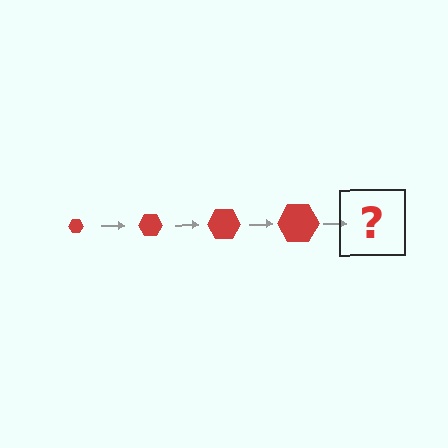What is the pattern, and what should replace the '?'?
The pattern is that the hexagon gets progressively larger each step. The '?' should be a red hexagon, larger than the previous one.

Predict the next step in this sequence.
The next step is a red hexagon, larger than the previous one.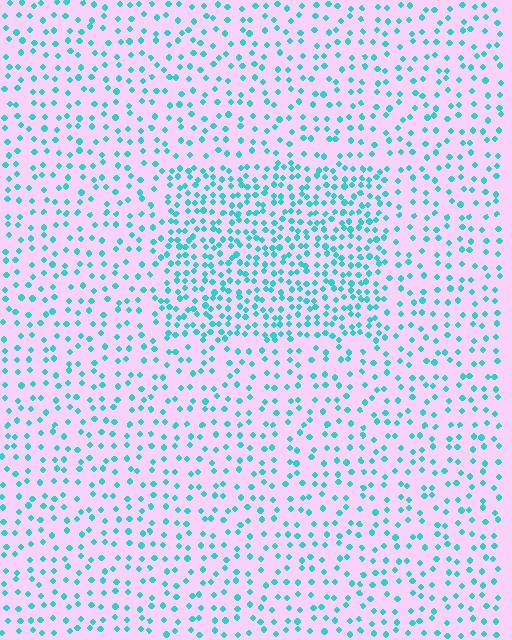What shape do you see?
I see a rectangle.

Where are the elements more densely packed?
The elements are more densely packed inside the rectangle boundary.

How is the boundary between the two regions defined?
The boundary is defined by a change in element density (approximately 2.0x ratio). All elements are the same color, size, and shape.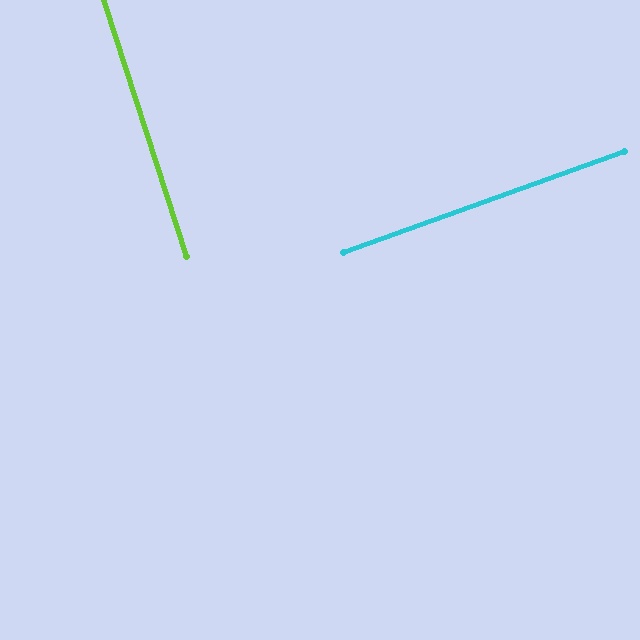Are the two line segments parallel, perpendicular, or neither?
Perpendicular — they meet at approximately 88°.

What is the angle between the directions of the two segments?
Approximately 88 degrees.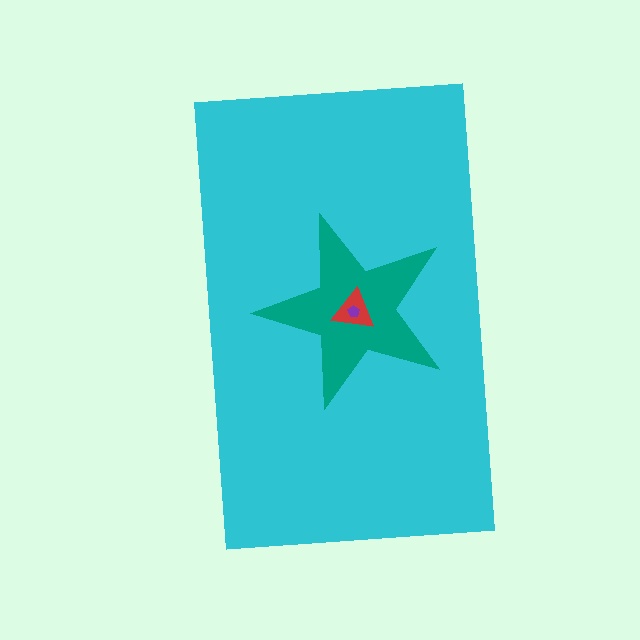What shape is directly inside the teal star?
The red triangle.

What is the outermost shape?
The cyan rectangle.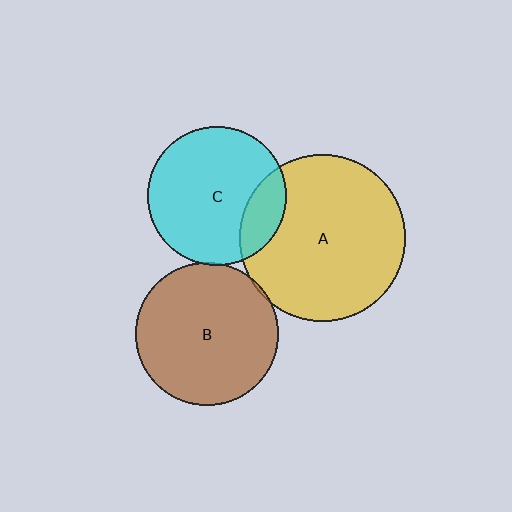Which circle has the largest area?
Circle A (yellow).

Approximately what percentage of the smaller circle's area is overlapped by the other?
Approximately 20%.